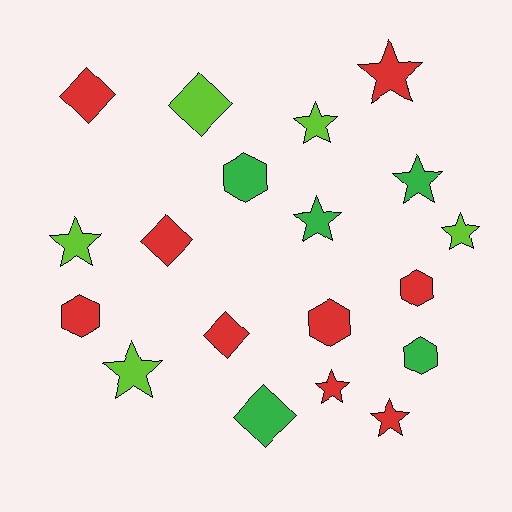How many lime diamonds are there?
There is 1 lime diamond.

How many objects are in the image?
There are 19 objects.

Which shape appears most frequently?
Star, with 9 objects.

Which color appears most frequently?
Red, with 9 objects.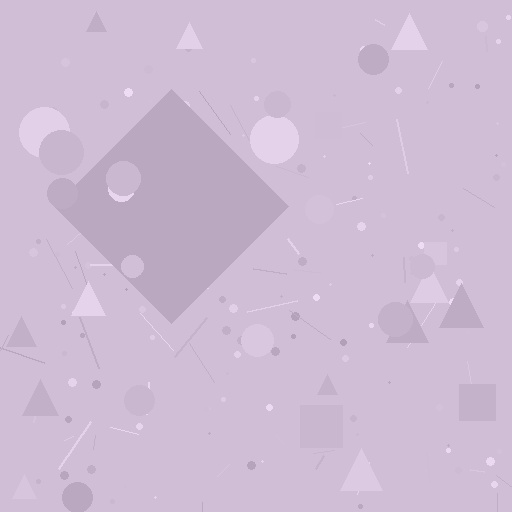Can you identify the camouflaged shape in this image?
The camouflaged shape is a diamond.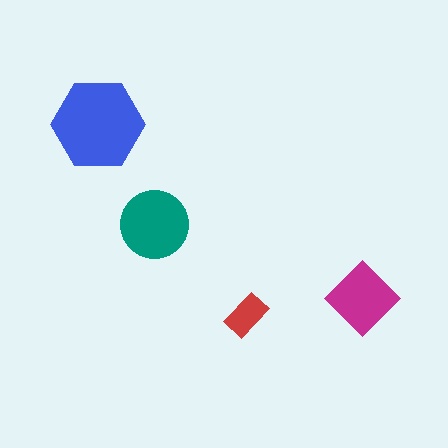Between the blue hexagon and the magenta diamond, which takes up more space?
The blue hexagon.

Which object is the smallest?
The red rectangle.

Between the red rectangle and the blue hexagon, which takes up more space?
The blue hexagon.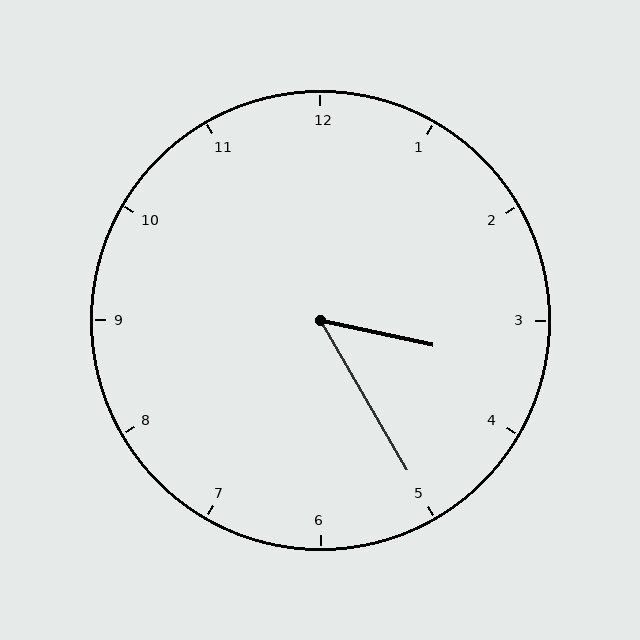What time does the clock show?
3:25.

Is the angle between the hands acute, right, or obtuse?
It is acute.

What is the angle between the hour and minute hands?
Approximately 48 degrees.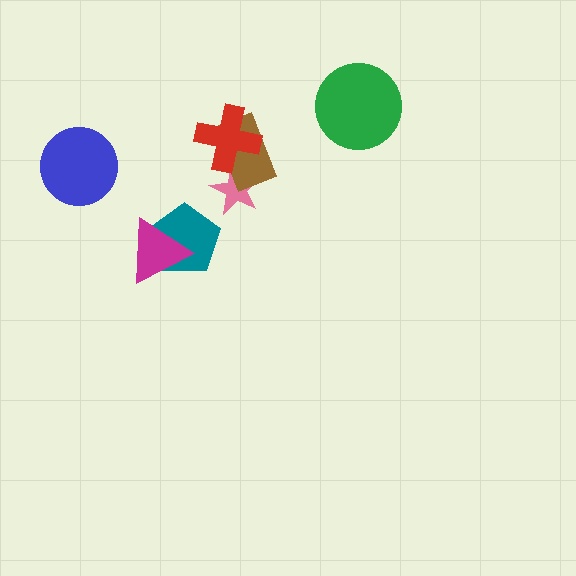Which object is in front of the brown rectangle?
The red cross is in front of the brown rectangle.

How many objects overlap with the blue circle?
0 objects overlap with the blue circle.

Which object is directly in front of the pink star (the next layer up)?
The brown rectangle is directly in front of the pink star.